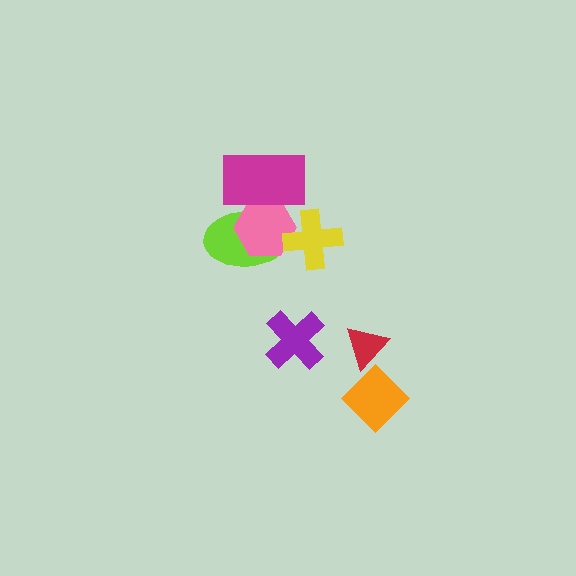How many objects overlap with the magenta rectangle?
2 objects overlap with the magenta rectangle.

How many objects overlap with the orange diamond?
1 object overlaps with the orange diamond.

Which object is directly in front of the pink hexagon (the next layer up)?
The magenta rectangle is directly in front of the pink hexagon.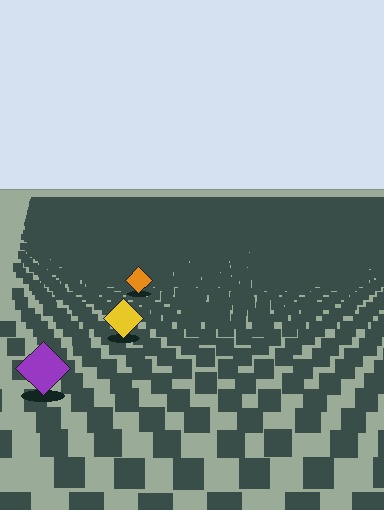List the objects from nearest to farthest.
From nearest to farthest: the purple diamond, the yellow diamond, the orange diamond.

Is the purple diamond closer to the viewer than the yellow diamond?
Yes. The purple diamond is closer — you can tell from the texture gradient: the ground texture is coarser near it.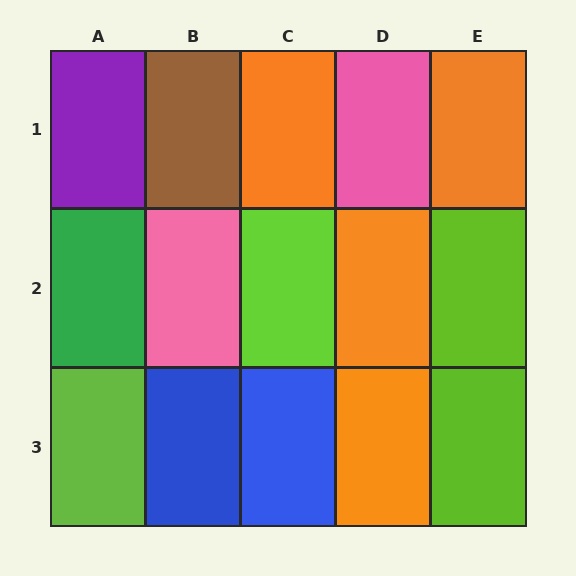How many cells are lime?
4 cells are lime.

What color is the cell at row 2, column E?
Lime.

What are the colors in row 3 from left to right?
Lime, blue, blue, orange, lime.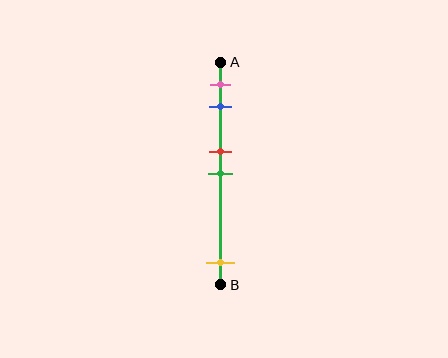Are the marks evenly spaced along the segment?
No, the marks are not evenly spaced.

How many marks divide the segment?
There are 5 marks dividing the segment.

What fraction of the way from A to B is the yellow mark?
The yellow mark is approximately 90% (0.9) of the way from A to B.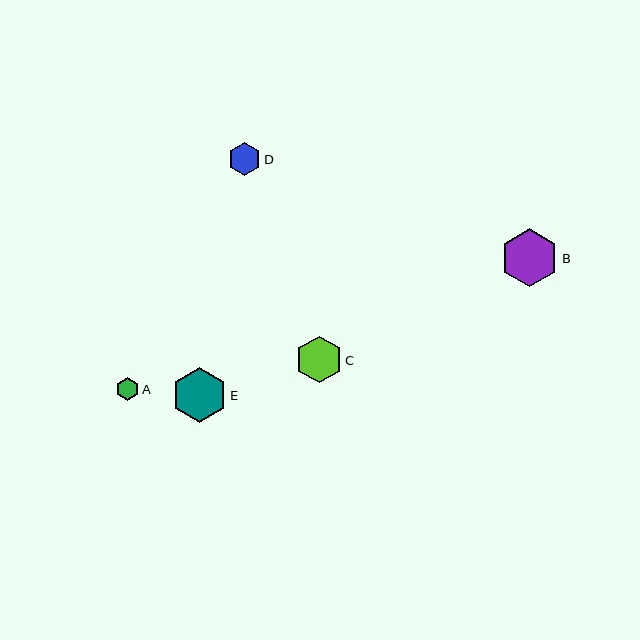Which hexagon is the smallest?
Hexagon A is the smallest with a size of approximately 23 pixels.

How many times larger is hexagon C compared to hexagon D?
Hexagon C is approximately 1.4 times the size of hexagon D.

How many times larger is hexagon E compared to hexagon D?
Hexagon E is approximately 1.7 times the size of hexagon D.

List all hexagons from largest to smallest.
From largest to smallest: B, E, C, D, A.